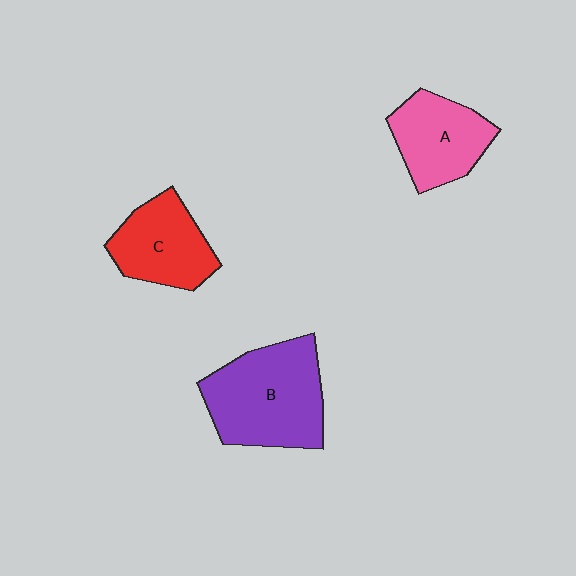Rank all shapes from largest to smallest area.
From largest to smallest: B (purple), C (red), A (pink).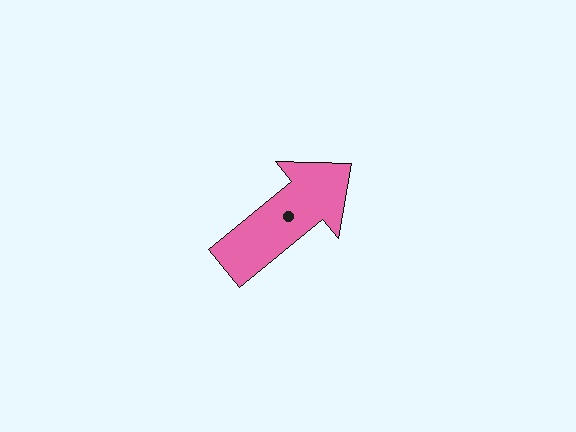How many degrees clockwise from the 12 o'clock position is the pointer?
Approximately 51 degrees.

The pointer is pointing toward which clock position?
Roughly 2 o'clock.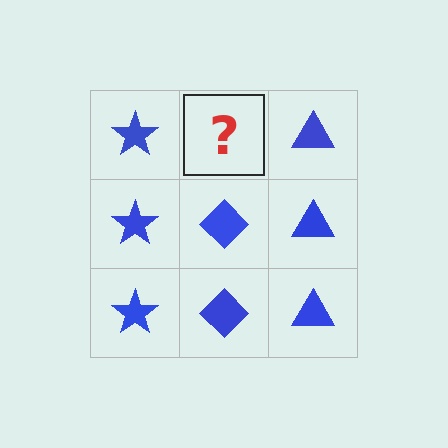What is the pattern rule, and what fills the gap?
The rule is that each column has a consistent shape. The gap should be filled with a blue diamond.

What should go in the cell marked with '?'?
The missing cell should contain a blue diamond.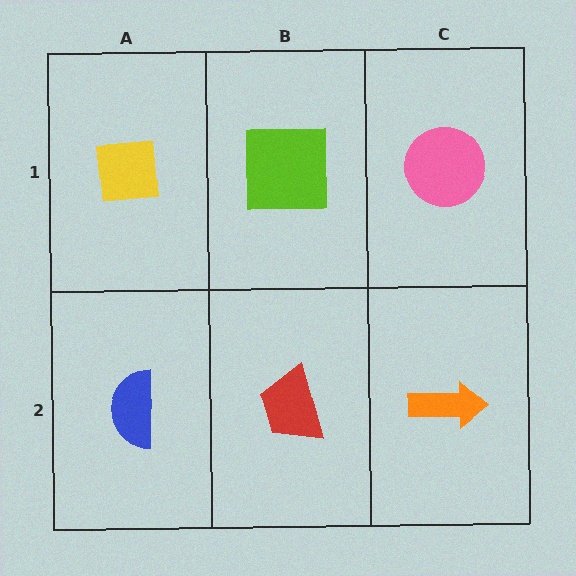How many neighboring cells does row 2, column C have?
2.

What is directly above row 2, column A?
A yellow square.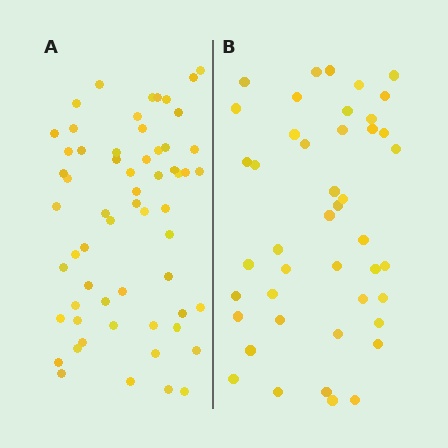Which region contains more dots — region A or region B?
Region A (the left region) has more dots.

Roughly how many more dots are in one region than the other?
Region A has approximately 15 more dots than region B.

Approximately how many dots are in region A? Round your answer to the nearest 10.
About 60 dots.